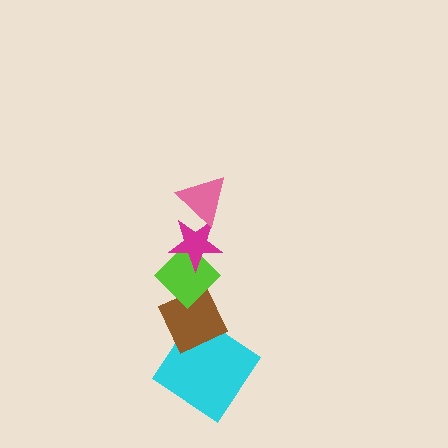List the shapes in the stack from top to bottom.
From top to bottom: the pink triangle, the magenta star, the lime diamond, the brown diamond, the cyan diamond.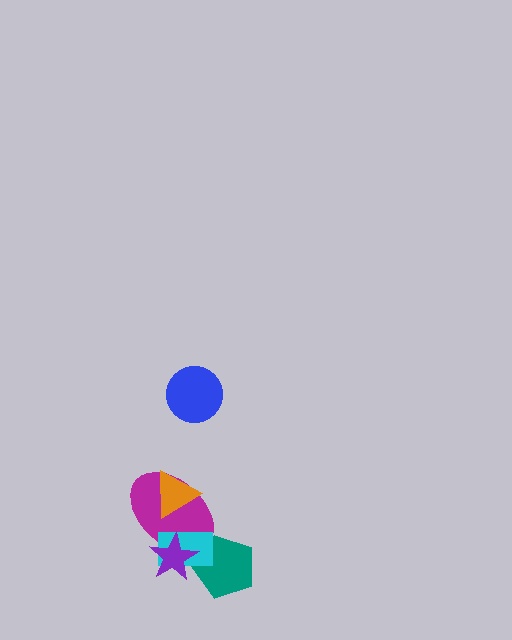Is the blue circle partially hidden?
No, no other shape covers it.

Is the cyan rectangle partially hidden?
Yes, it is partially covered by another shape.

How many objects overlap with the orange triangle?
1 object overlaps with the orange triangle.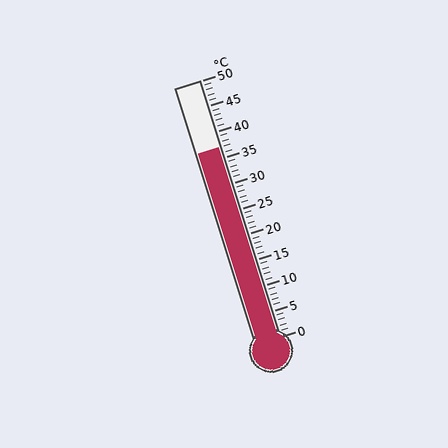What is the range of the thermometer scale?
The thermometer scale ranges from 0°C to 50°C.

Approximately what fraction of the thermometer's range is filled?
The thermometer is filled to approximately 75% of its range.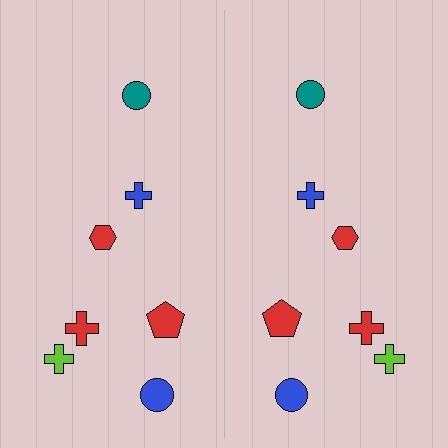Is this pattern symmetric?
Yes, this pattern has bilateral (reflection) symmetry.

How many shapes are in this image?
There are 14 shapes in this image.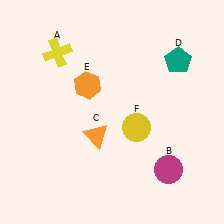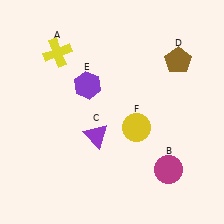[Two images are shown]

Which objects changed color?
C changed from orange to purple. D changed from teal to brown. E changed from orange to purple.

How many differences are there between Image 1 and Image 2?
There are 3 differences between the two images.